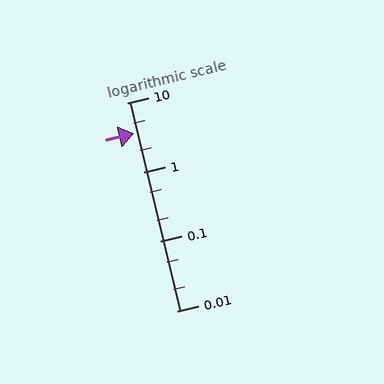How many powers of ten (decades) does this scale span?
The scale spans 3 decades, from 0.01 to 10.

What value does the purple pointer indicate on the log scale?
The pointer indicates approximately 3.6.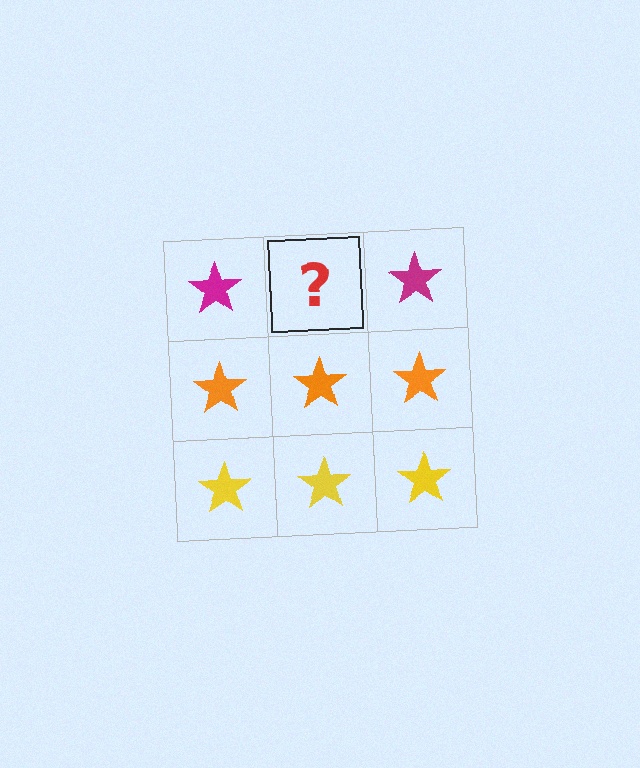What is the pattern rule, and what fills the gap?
The rule is that each row has a consistent color. The gap should be filled with a magenta star.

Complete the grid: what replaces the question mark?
The question mark should be replaced with a magenta star.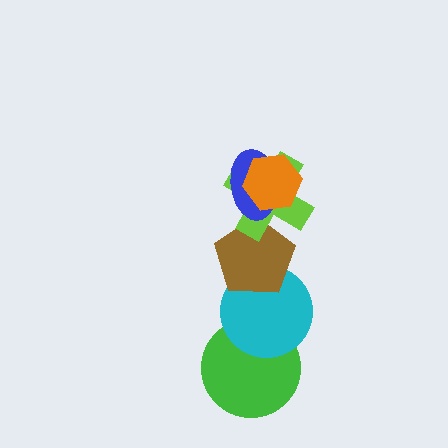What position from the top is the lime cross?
The lime cross is 3rd from the top.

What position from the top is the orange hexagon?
The orange hexagon is 1st from the top.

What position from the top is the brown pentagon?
The brown pentagon is 4th from the top.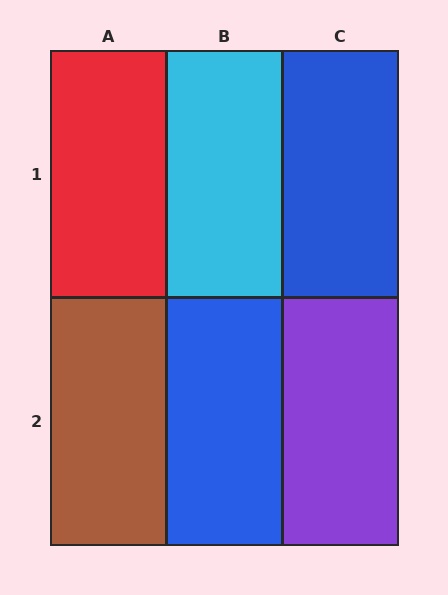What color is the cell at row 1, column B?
Cyan.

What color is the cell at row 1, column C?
Blue.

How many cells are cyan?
1 cell is cyan.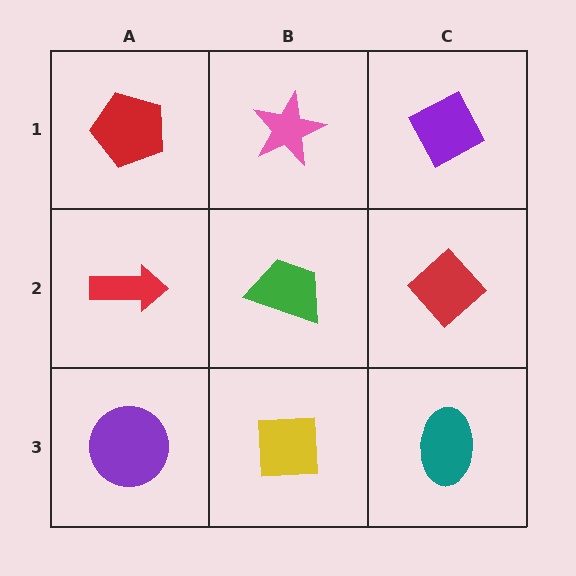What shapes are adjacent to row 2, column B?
A pink star (row 1, column B), a yellow square (row 3, column B), a red arrow (row 2, column A), a red diamond (row 2, column C).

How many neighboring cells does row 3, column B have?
3.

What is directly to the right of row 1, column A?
A pink star.